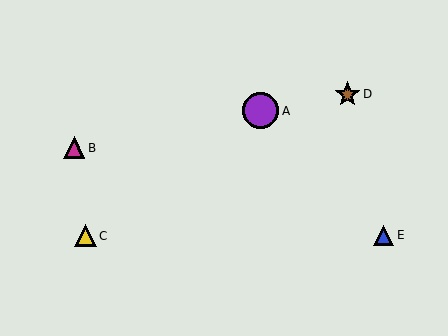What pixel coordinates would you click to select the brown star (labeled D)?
Click at (347, 94) to select the brown star D.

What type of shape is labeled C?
Shape C is a yellow triangle.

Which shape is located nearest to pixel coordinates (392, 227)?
The blue triangle (labeled E) at (384, 235) is nearest to that location.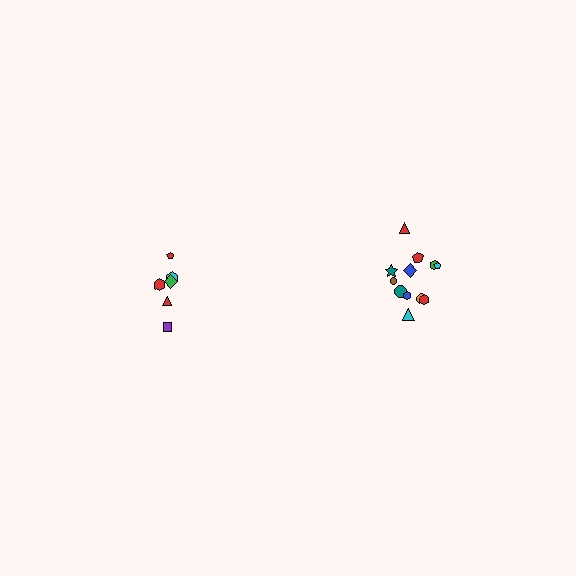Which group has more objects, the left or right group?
The right group.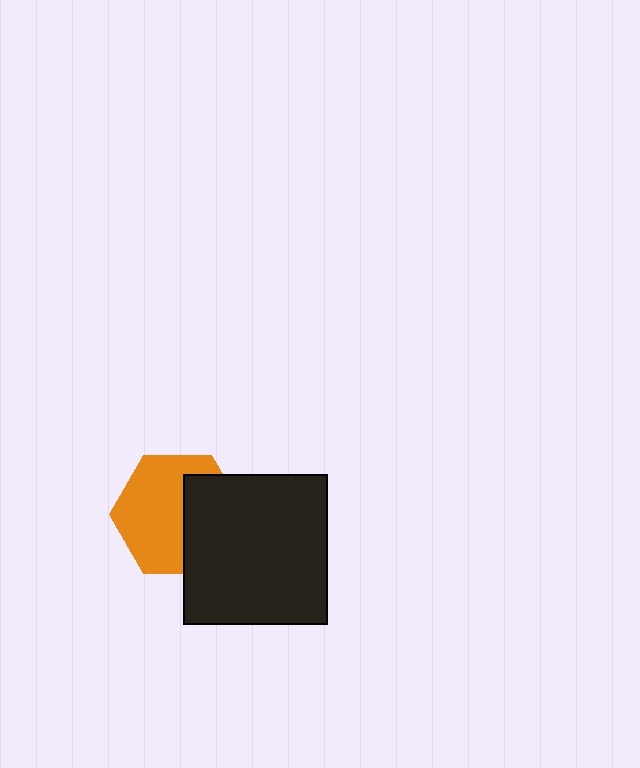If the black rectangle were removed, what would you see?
You would see the complete orange hexagon.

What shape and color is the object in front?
The object in front is a black rectangle.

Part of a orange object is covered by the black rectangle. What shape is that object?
It is a hexagon.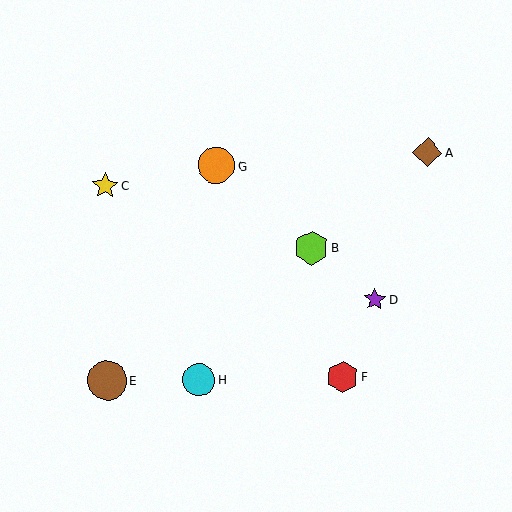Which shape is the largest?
The brown circle (labeled E) is the largest.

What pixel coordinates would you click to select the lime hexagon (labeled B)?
Click at (311, 248) to select the lime hexagon B.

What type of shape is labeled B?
Shape B is a lime hexagon.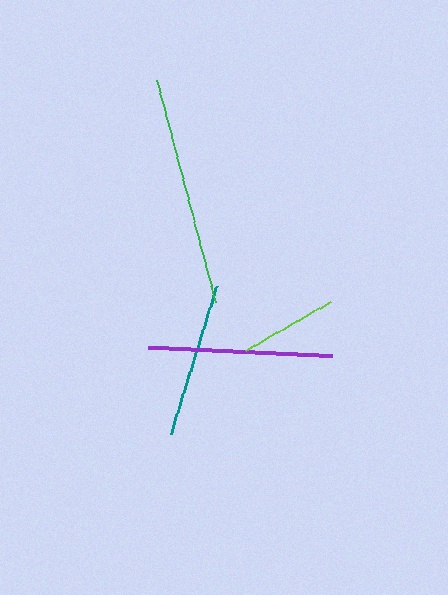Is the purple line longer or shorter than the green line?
The green line is longer than the purple line.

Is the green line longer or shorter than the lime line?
The green line is longer than the lime line.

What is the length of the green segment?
The green segment is approximately 229 pixels long.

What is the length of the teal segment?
The teal segment is approximately 155 pixels long.